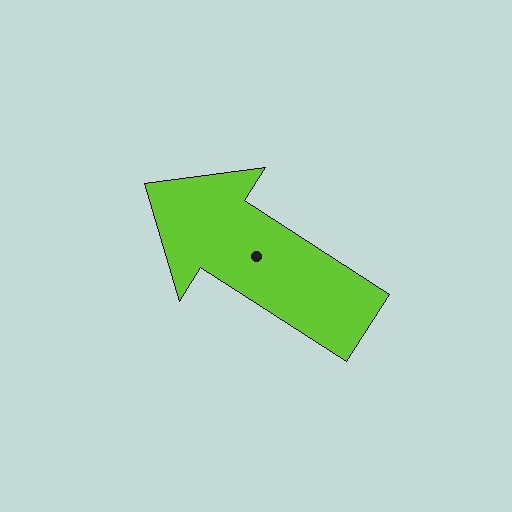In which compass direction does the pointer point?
Northwest.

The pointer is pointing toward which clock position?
Roughly 10 o'clock.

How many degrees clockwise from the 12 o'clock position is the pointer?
Approximately 303 degrees.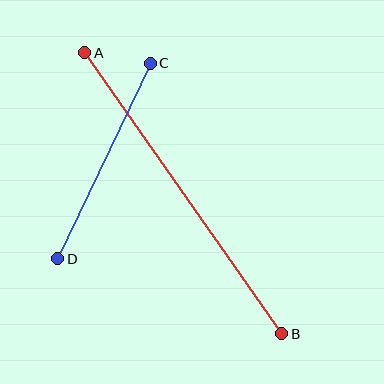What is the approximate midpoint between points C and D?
The midpoint is at approximately (104, 161) pixels.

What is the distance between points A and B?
The distance is approximately 344 pixels.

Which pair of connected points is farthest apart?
Points A and B are farthest apart.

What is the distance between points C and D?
The distance is approximately 217 pixels.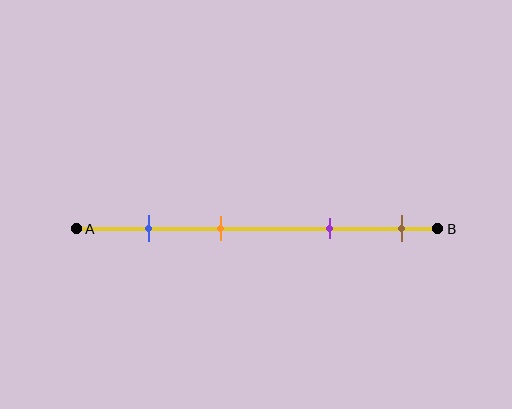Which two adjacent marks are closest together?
The blue and orange marks are the closest adjacent pair.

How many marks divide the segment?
There are 4 marks dividing the segment.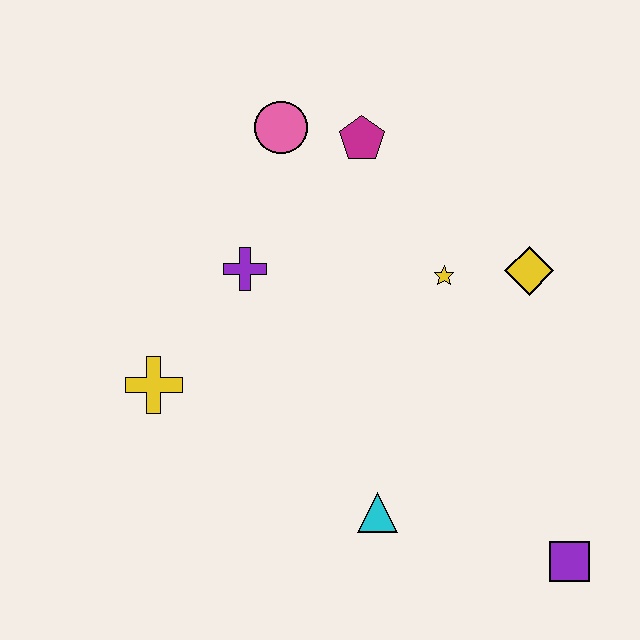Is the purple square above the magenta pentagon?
No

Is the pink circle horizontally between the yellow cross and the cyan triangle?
Yes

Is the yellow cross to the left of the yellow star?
Yes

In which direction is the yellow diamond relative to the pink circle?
The yellow diamond is to the right of the pink circle.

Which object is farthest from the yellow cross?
The purple square is farthest from the yellow cross.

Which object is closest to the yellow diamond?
The yellow star is closest to the yellow diamond.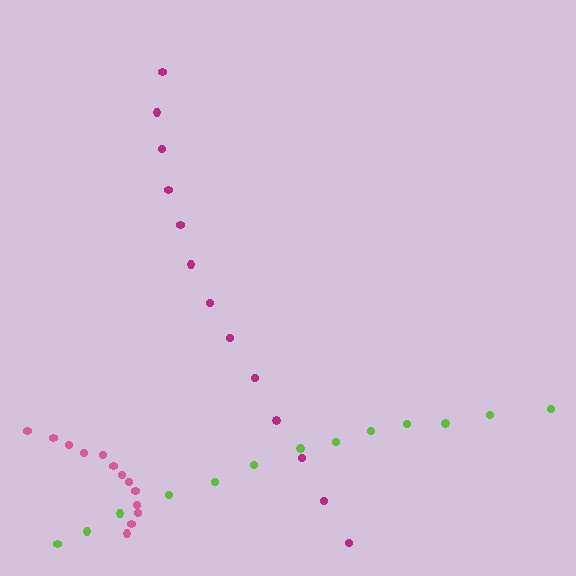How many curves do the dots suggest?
There are 3 distinct paths.